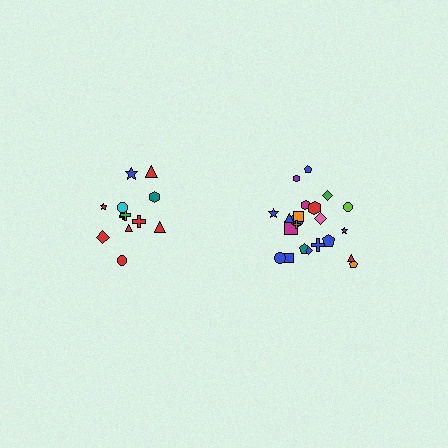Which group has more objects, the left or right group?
The right group.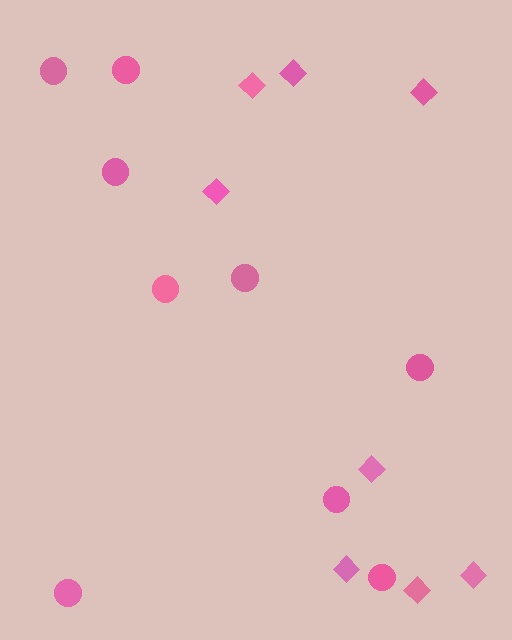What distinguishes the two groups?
There are 2 groups: one group of diamonds (8) and one group of circles (9).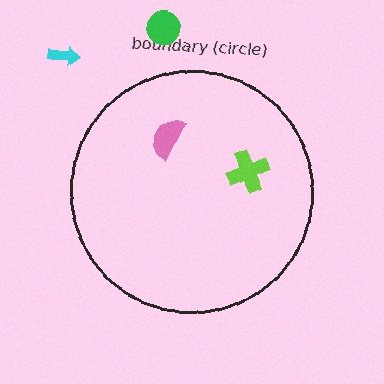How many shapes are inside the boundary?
2 inside, 2 outside.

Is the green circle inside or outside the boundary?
Outside.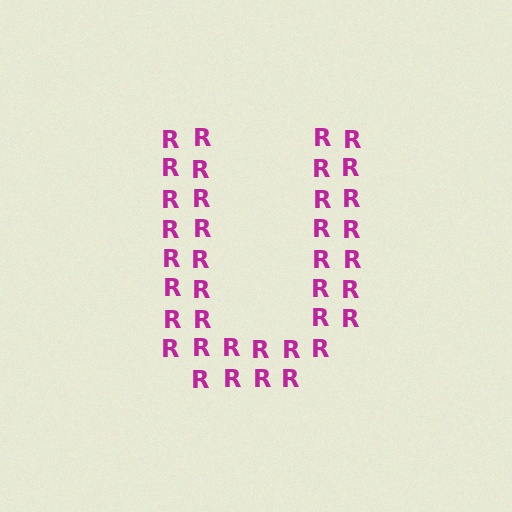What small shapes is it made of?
It is made of small letter R's.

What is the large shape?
The large shape is the letter U.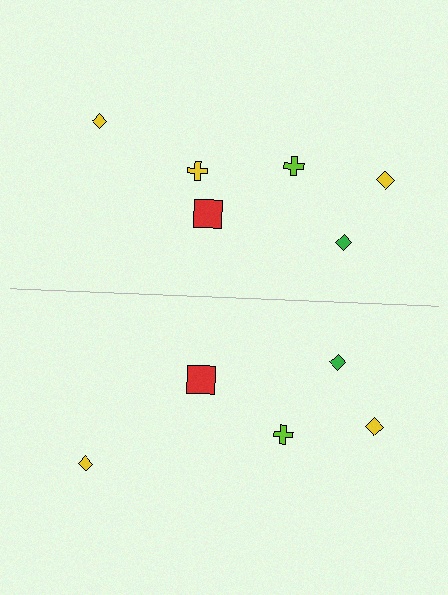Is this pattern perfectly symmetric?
No, the pattern is not perfectly symmetric. A yellow cross is missing from the bottom side.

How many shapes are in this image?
There are 11 shapes in this image.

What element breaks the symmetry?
A yellow cross is missing from the bottom side.